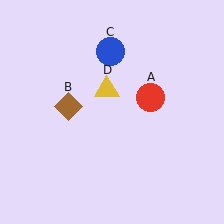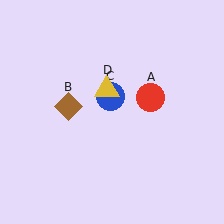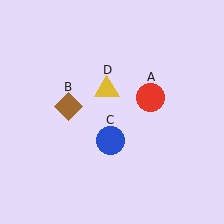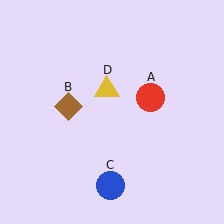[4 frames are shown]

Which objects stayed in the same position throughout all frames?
Red circle (object A) and brown diamond (object B) and yellow triangle (object D) remained stationary.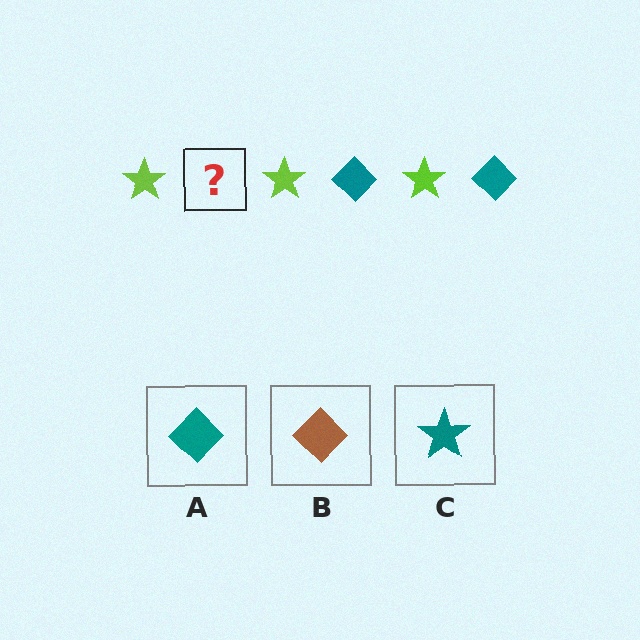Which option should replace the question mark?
Option A.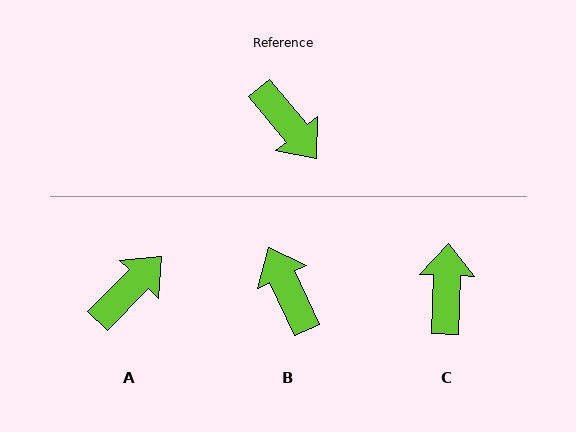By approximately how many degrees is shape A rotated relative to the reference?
Approximately 96 degrees counter-clockwise.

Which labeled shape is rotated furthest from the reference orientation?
B, about 166 degrees away.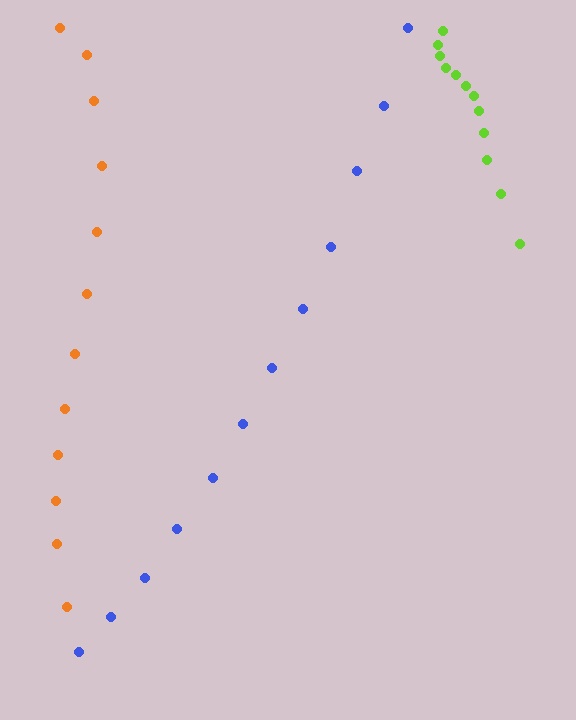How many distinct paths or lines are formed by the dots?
There are 3 distinct paths.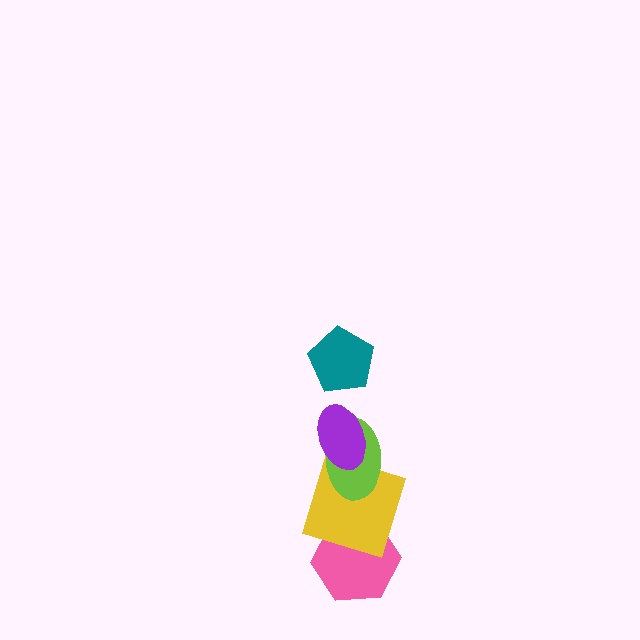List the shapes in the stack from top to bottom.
From top to bottom: the teal pentagon, the purple ellipse, the lime ellipse, the yellow square, the pink hexagon.